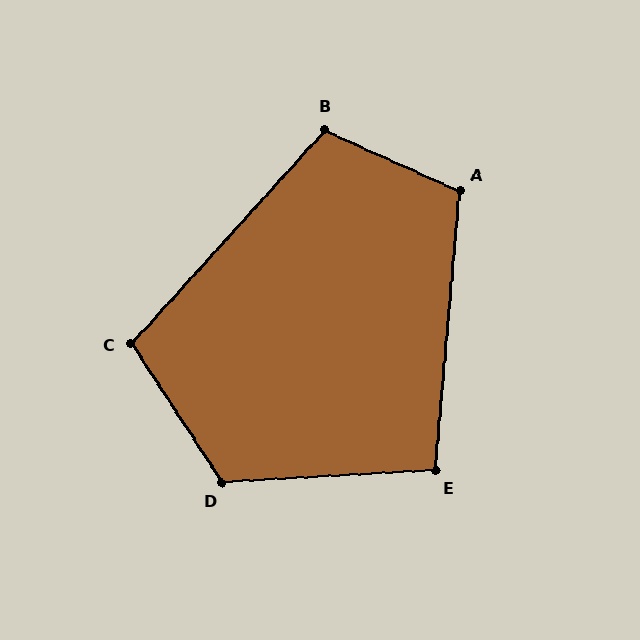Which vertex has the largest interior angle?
D, at approximately 120 degrees.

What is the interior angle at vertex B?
Approximately 108 degrees (obtuse).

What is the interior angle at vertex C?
Approximately 105 degrees (obtuse).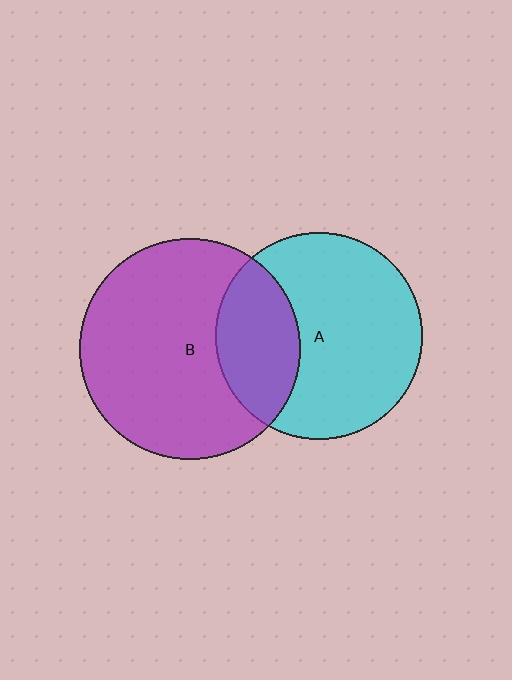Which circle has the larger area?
Circle B (purple).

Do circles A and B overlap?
Yes.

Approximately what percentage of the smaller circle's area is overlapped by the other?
Approximately 30%.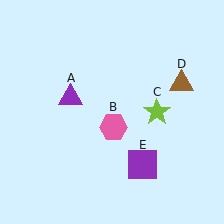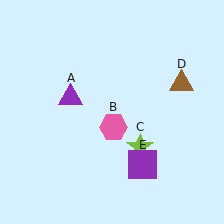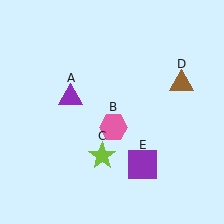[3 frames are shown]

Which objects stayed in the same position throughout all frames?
Purple triangle (object A) and pink hexagon (object B) and brown triangle (object D) and purple square (object E) remained stationary.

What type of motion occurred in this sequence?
The lime star (object C) rotated clockwise around the center of the scene.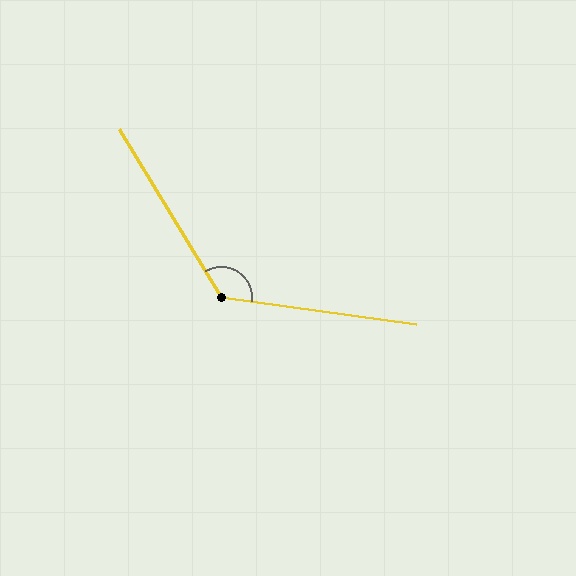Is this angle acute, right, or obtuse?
It is obtuse.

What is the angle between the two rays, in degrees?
Approximately 129 degrees.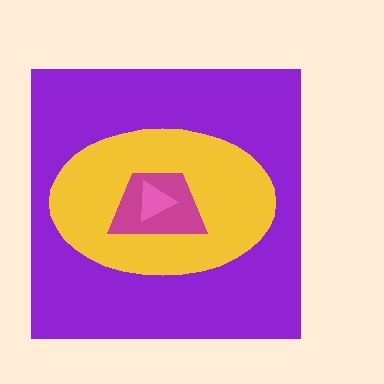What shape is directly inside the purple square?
The yellow ellipse.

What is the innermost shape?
The pink triangle.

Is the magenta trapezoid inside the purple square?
Yes.